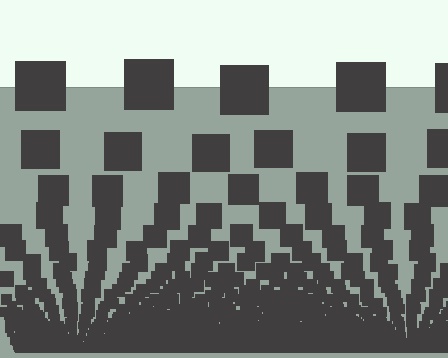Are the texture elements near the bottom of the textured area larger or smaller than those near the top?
Smaller. The gradient is inverted — elements near the bottom are smaller and denser.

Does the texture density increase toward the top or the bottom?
Density increases toward the bottom.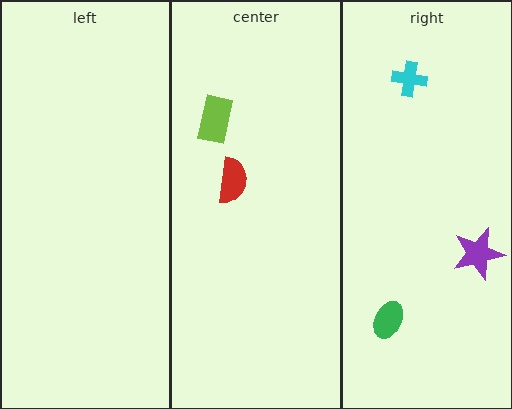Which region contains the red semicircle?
The center region.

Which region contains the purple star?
The right region.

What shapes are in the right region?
The green ellipse, the purple star, the cyan cross.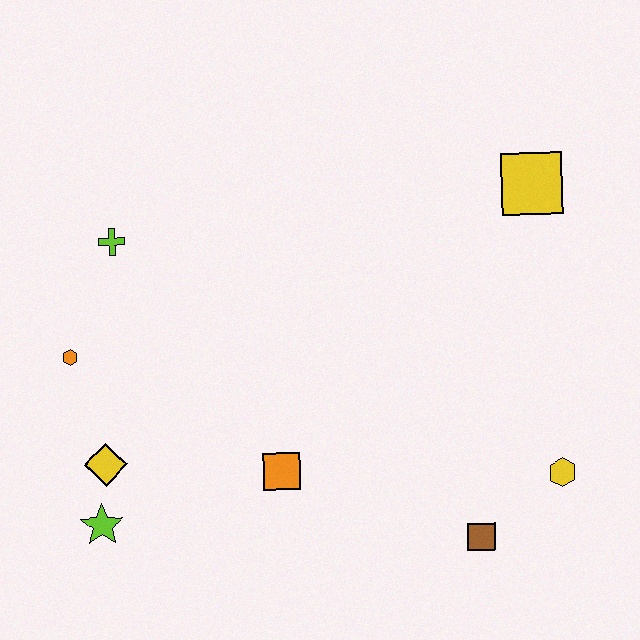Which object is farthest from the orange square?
The yellow square is farthest from the orange square.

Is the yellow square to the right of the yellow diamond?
Yes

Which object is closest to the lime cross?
The orange hexagon is closest to the lime cross.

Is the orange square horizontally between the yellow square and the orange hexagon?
Yes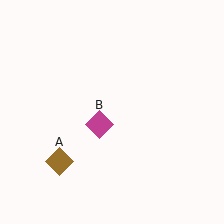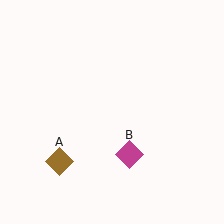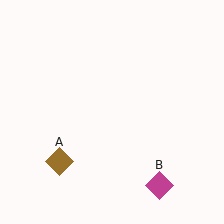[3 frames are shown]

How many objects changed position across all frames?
1 object changed position: magenta diamond (object B).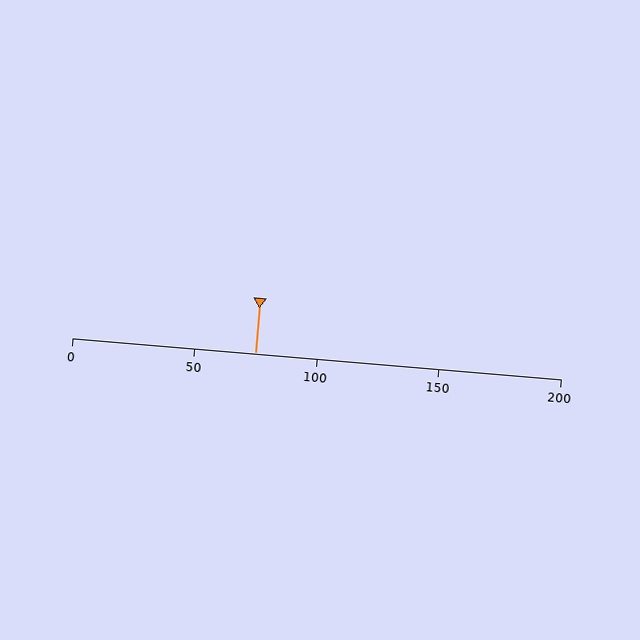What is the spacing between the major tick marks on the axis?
The major ticks are spaced 50 apart.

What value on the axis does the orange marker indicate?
The marker indicates approximately 75.